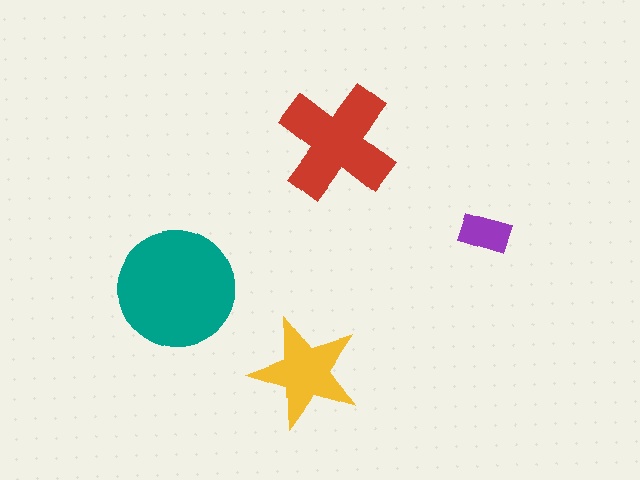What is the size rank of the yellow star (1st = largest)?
3rd.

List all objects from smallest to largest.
The purple rectangle, the yellow star, the red cross, the teal circle.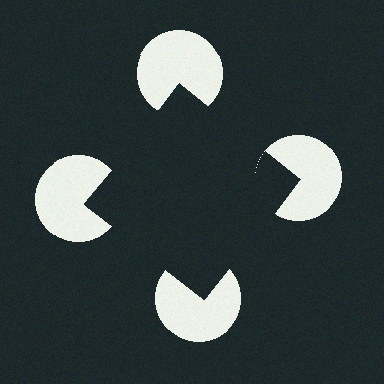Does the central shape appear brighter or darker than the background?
It typically appears slightly darker than the background, even though no actual brightness change is drawn.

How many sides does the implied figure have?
4 sides.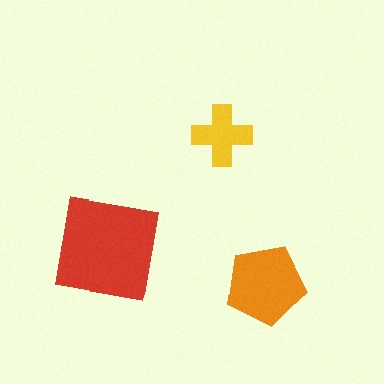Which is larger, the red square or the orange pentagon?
The red square.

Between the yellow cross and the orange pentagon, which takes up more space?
The orange pentagon.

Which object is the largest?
The red square.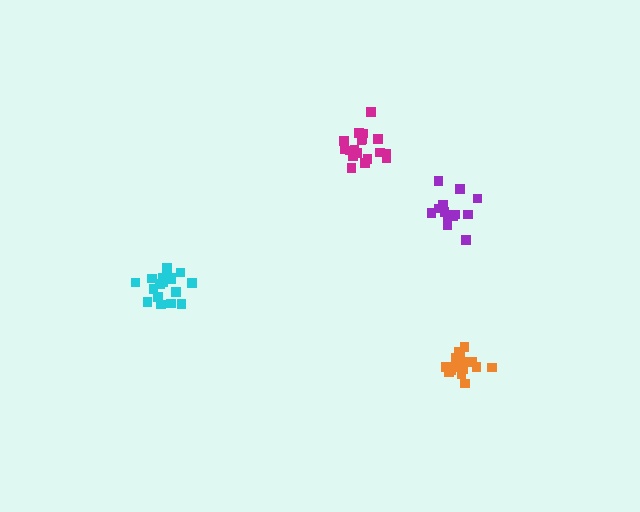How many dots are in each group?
Group 1: 18 dots, Group 2: 18 dots, Group 3: 17 dots, Group 4: 14 dots (67 total).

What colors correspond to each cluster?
The clusters are colored: magenta, cyan, orange, purple.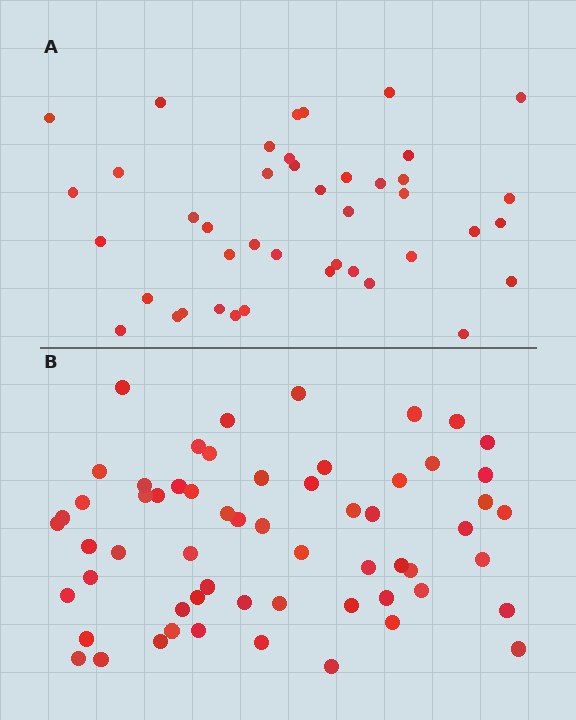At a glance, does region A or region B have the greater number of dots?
Region B (the bottom region) has more dots.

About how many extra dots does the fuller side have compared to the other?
Region B has approximately 20 more dots than region A.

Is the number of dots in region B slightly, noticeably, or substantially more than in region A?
Region B has noticeably more, but not dramatically so. The ratio is roughly 1.4 to 1.